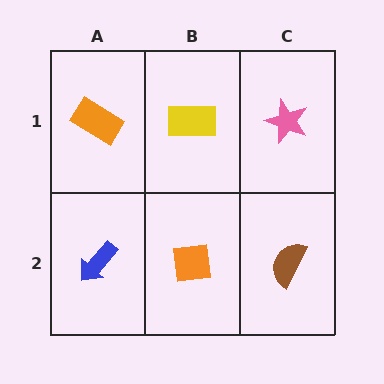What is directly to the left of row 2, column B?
A blue arrow.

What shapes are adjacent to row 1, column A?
A blue arrow (row 2, column A), a yellow rectangle (row 1, column B).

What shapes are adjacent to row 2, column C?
A pink star (row 1, column C), an orange square (row 2, column B).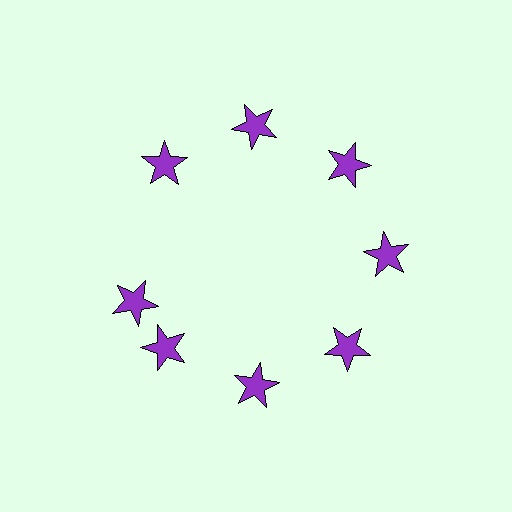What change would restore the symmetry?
The symmetry would be restored by rotating it back into even spacing with its neighbors so that all 8 stars sit at equal angles and equal distance from the center.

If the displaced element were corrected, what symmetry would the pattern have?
It would have 8-fold rotational symmetry — the pattern would map onto itself every 45 degrees.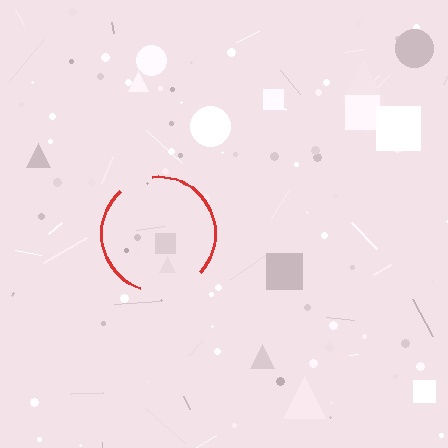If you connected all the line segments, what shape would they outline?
They would outline a circle.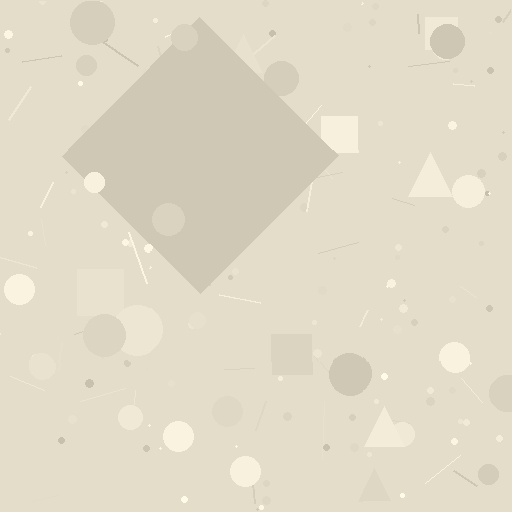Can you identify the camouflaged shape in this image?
The camouflaged shape is a diamond.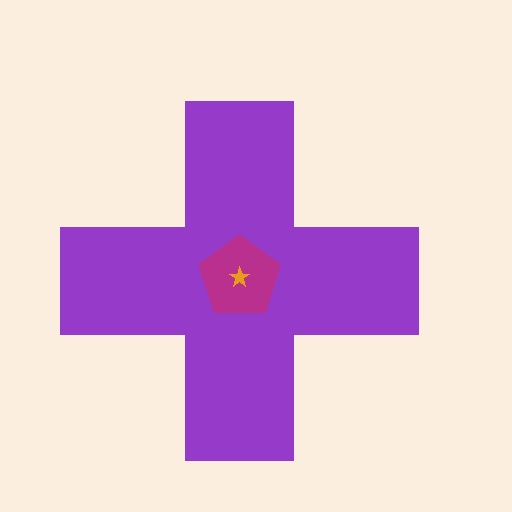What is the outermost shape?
The purple cross.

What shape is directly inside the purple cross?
The magenta pentagon.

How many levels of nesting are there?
3.